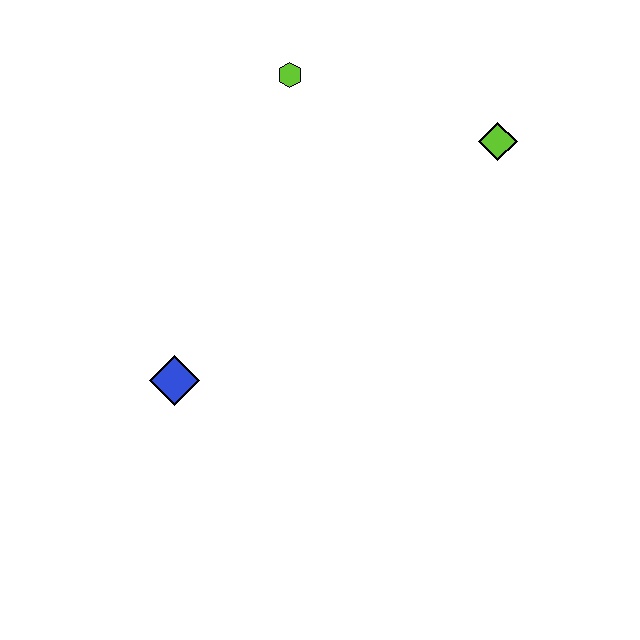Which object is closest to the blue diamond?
The lime hexagon is closest to the blue diamond.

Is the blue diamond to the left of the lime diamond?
Yes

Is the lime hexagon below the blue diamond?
No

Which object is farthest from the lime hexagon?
The blue diamond is farthest from the lime hexagon.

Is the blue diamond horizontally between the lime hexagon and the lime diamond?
No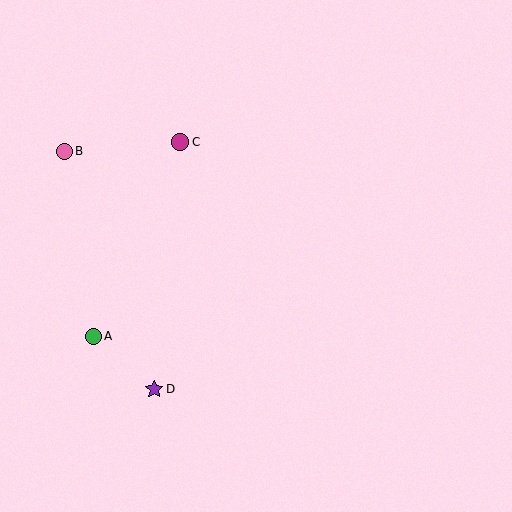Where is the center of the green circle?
The center of the green circle is at (94, 336).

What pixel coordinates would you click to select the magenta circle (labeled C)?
Click at (180, 142) to select the magenta circle C.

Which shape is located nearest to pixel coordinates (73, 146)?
The pink circle (labeled B) at (64, 151) is nearest to that location.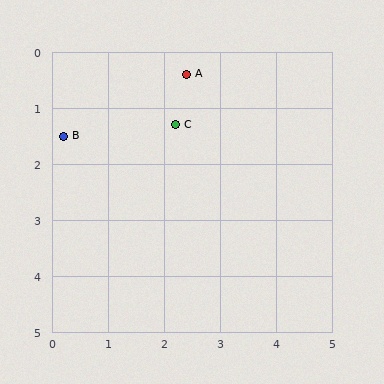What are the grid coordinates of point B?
Point B is at approximately (0.2, 1.5).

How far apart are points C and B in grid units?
Points C and B are about 2.0 grid units apart.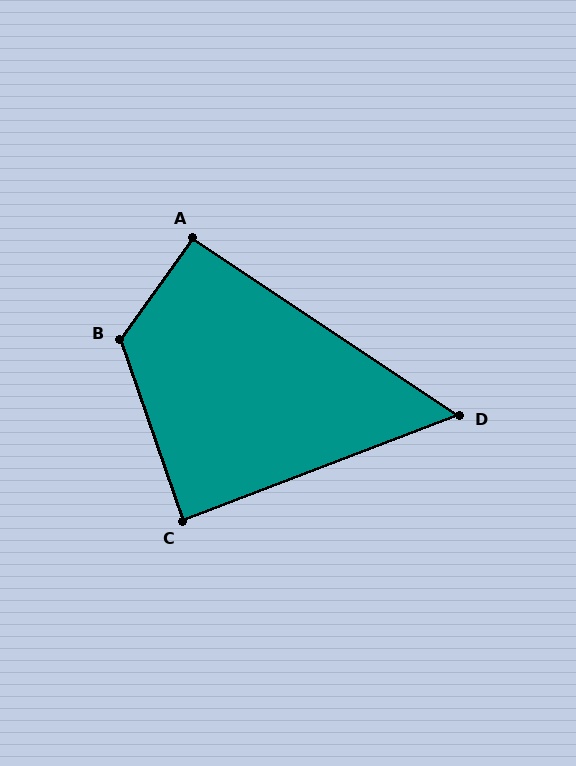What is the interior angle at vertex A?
Approximately 92 degrees (approximately right).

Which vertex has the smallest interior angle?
D, at approximately 55 degrees.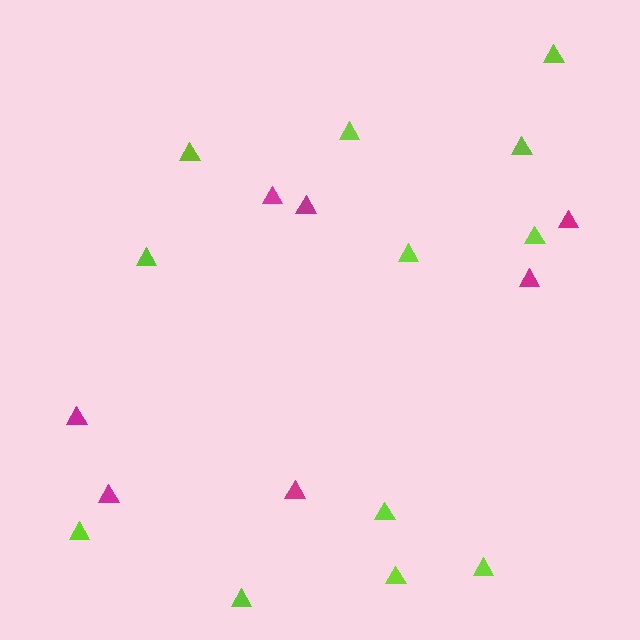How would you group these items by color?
There are 2 groups: one group of lime triangles (12) and one group of magenta triangles (7).